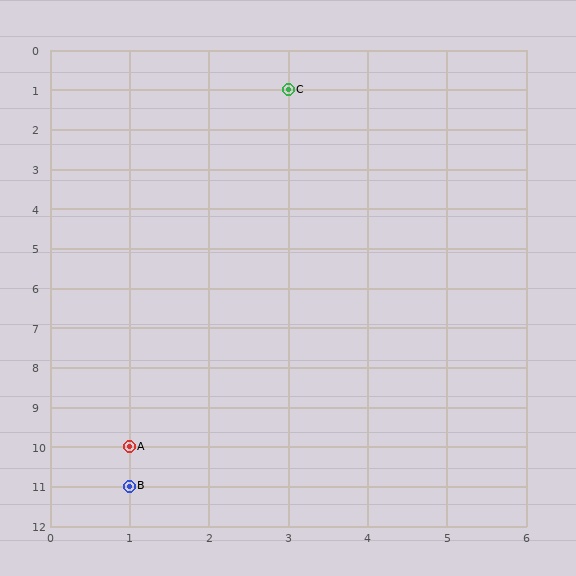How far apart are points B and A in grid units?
Points B and A are 1 row apart.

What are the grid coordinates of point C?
Point C is at grid coordinates (3, 1).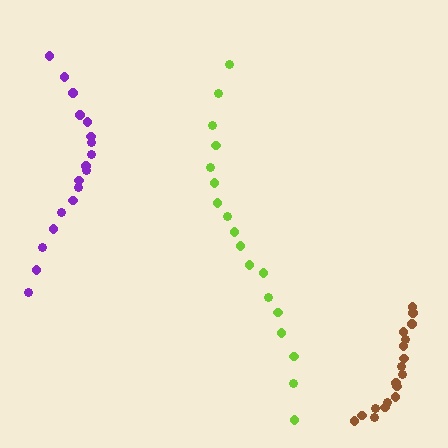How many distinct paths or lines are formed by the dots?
There are 3 distinct paths.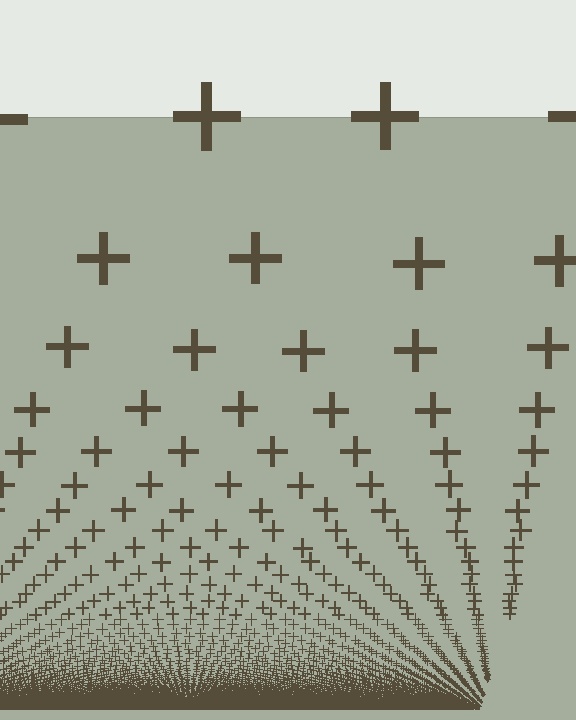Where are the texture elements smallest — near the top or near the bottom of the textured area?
Near the bottom.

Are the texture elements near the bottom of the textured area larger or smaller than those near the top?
Smaller. The gradient is inverted — elements near the bottom are smaller and denser.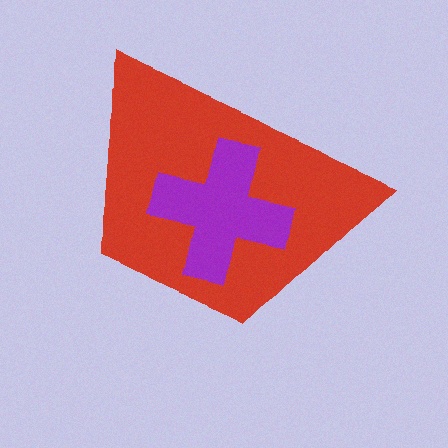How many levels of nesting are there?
2.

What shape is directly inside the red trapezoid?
The purple cross.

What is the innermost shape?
The purple cross.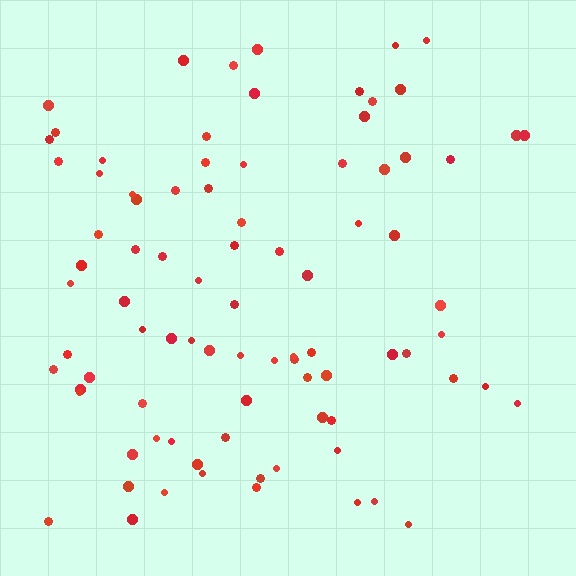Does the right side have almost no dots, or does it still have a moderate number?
Still a moderate number, just noticeably fewer than the left.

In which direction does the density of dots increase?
From right to left, with the left side densest.